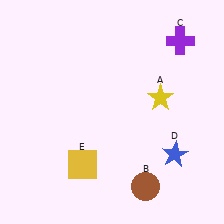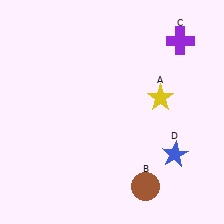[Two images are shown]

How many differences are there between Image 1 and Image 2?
There is 1 difference between the two images.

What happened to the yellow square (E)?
The yellow square (E) was removed in Image 2. It was in the bottom-left area of Image 1.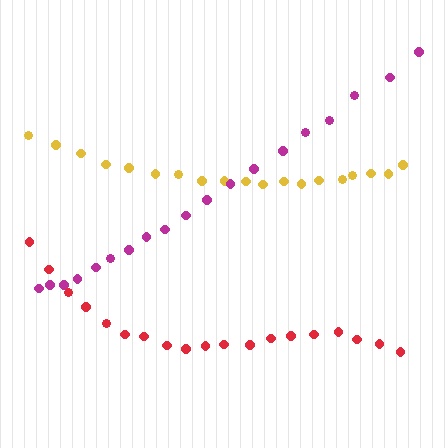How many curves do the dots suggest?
There are 3 distinct paths.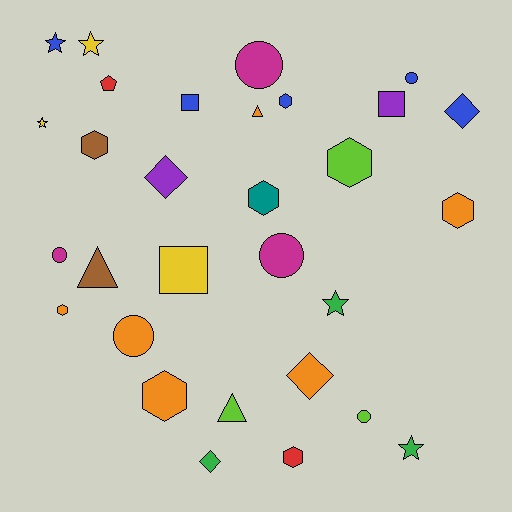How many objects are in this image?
There are 30 objects.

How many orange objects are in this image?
There are 6 orange objects.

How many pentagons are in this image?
There is 1 pentagon.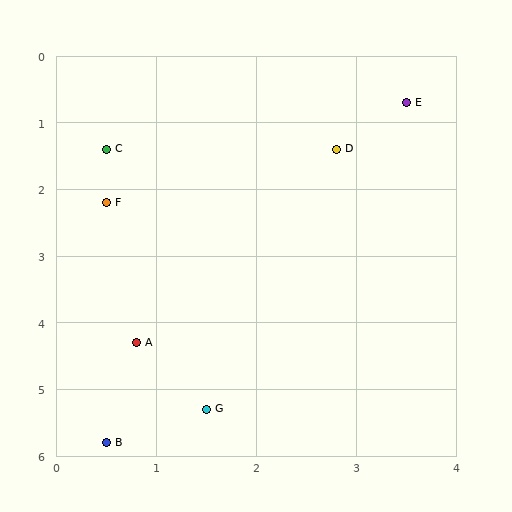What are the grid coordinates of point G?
Point G is at approximately (1.5, 5.3).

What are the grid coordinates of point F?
Point F is at approximately (0.5, 2.2).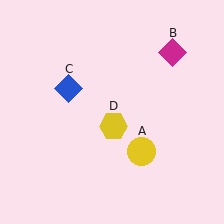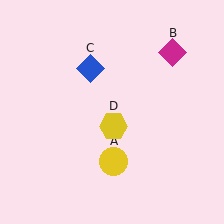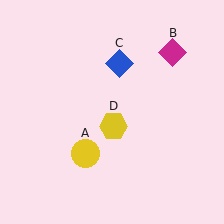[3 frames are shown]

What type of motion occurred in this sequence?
The yellow circle (object A), blue diamond (object C) rotated clockwise around the center of the scene.